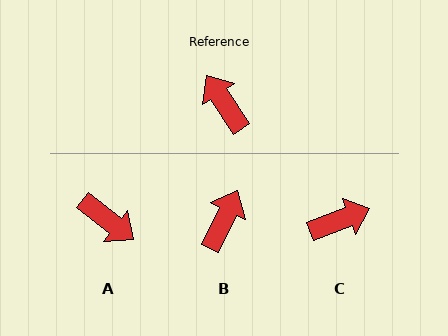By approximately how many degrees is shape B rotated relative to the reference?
Approximately 58 degrees clockwise.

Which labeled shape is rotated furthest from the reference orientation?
A, about 161 degrees away.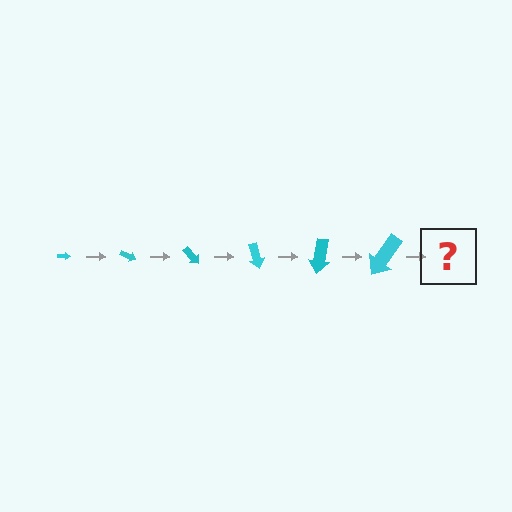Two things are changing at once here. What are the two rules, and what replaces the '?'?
The two rules are that the arrow grows larger each step and it rotates 25 degrees each step. The '?' should be an arrow, larger than the previous one and rotated 150 degrees from the start.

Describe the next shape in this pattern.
It should be an arrow, larger than the previous one and rotated 150 degrees from the start.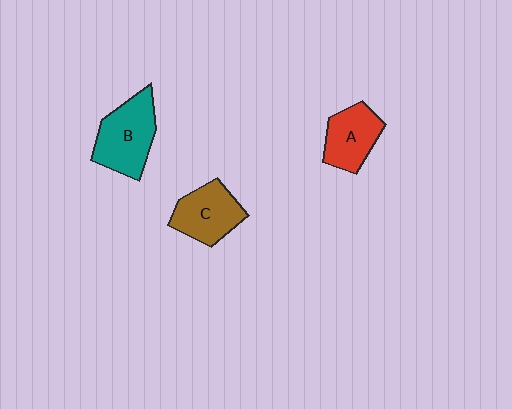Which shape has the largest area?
Shape B (teal).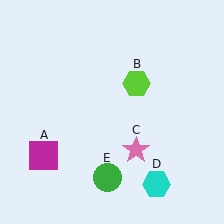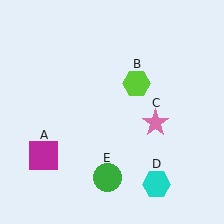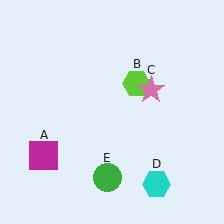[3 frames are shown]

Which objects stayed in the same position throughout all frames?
Magenta square (object A) and lime hexagon (object B) and cyan hexagon (object D) and green circle (object E) remained stationary.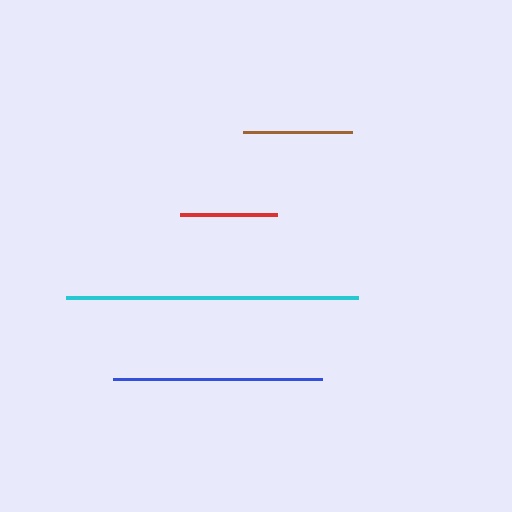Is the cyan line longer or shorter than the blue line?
The cyan line is longer than the blue line.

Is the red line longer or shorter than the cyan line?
The cyan line is longer than the red line.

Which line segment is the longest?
The cyan line is the longest at approximately 292 pixels.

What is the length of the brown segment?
The brown segment is approximately 108 pixels long.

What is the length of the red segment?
The red segment is approximately 97 pixels long.